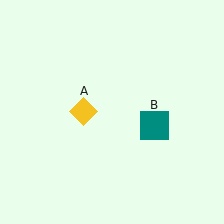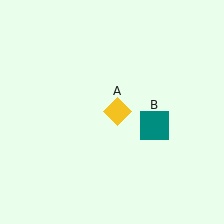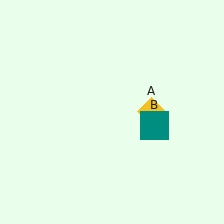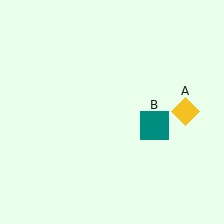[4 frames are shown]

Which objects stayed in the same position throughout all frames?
Teal square (object B) remained stationary.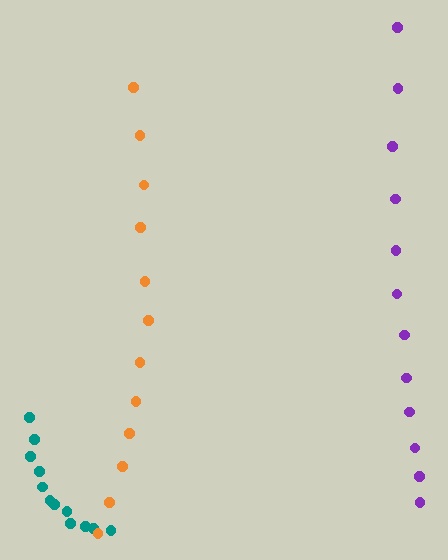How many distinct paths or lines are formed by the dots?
There are 3 distinct paths.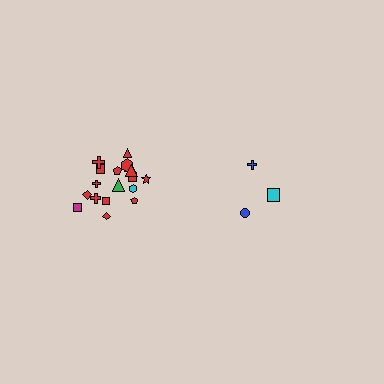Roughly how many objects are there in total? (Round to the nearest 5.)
Roughly 20 objects in total.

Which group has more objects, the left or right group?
The left group.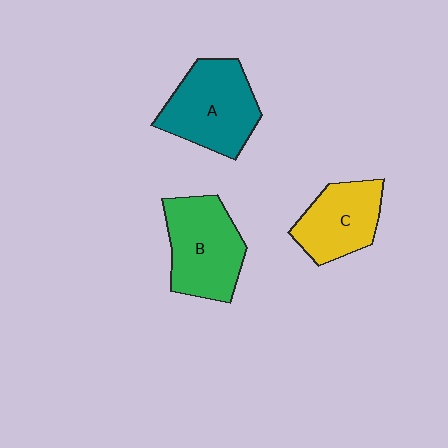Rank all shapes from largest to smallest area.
From largest to smallest: A (teal), B (green), C (yellow).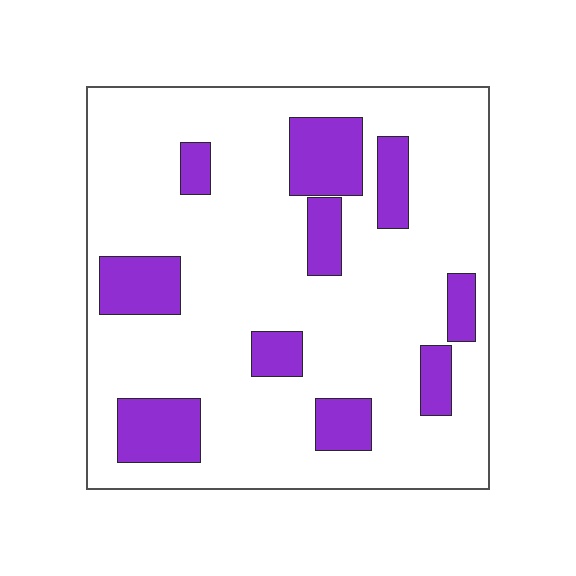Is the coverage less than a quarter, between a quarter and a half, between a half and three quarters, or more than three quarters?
Less than a quarter.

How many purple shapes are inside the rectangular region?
10.